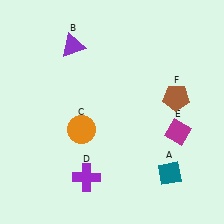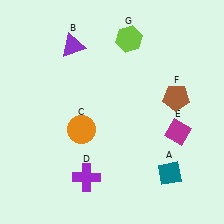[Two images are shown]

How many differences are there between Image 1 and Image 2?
There is 1 difference between the two images.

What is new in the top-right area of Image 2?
A lime hexagon (G) was added in the top-right area of Image 2.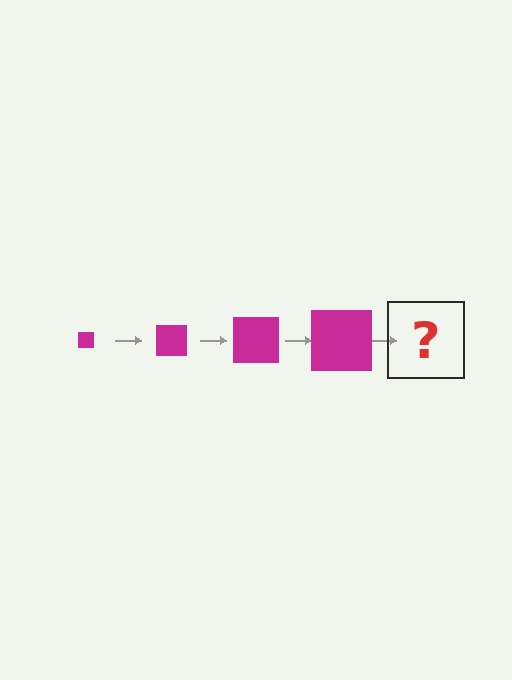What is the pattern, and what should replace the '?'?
The pattern is that the square gets progressively larger each step. The '?' should be a magenta square, larger than the previous one.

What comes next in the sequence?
The next element should be a magenta square, larger than the previous one.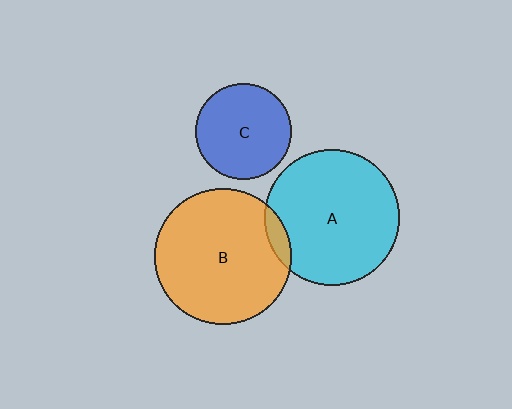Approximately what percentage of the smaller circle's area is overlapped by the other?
Approximately 5%.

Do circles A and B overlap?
Yes.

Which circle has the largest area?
Circle B (orange).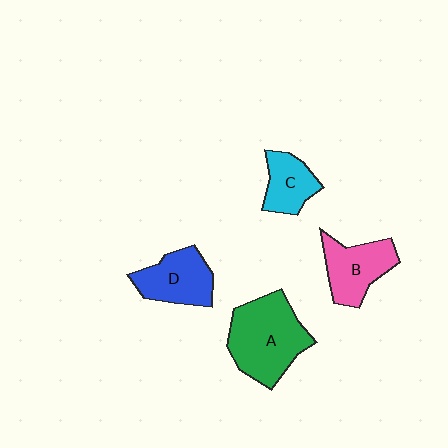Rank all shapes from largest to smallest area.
From largest to smallest: A (green), B (pink), D (blue), C (cyan).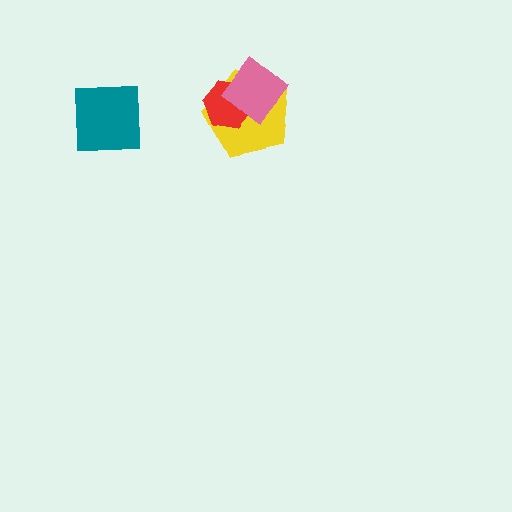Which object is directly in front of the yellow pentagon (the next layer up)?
The red hexagon is directly in front of the yellow pentagon.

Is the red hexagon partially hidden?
Yes, it is partially covered by another shape.